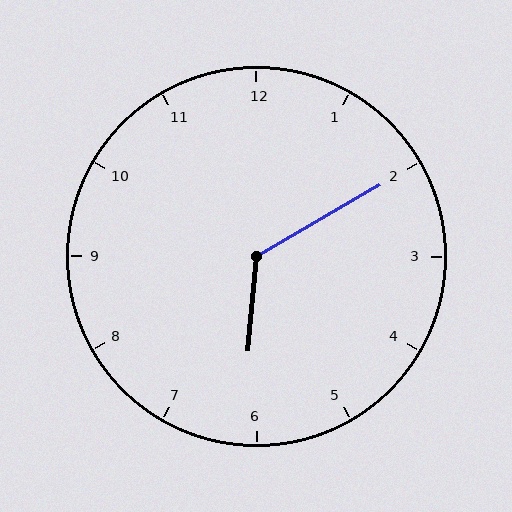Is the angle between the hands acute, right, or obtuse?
It is obtuse.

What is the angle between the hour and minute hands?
Approximately 125 degrees.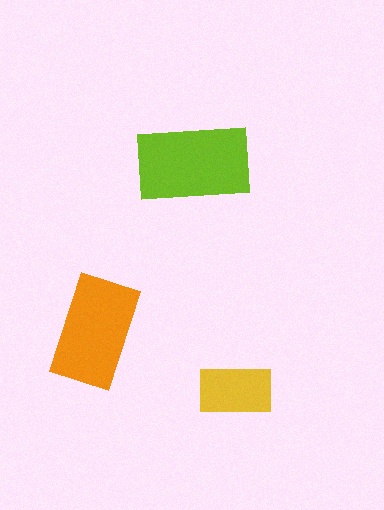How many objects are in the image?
There are 3 objects in the image.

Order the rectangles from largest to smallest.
the lime one, the orange one, the yellow one.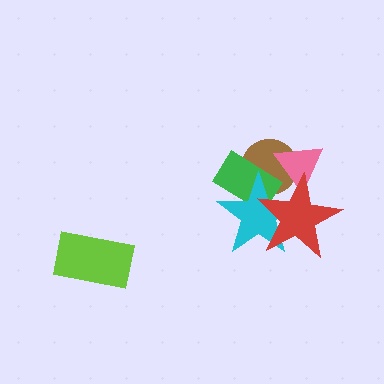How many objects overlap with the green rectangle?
3 objects overlap with the green rectangle.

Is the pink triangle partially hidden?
Yes, it is partially covered by another shape.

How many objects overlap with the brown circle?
4 objects overlap with the brown circle.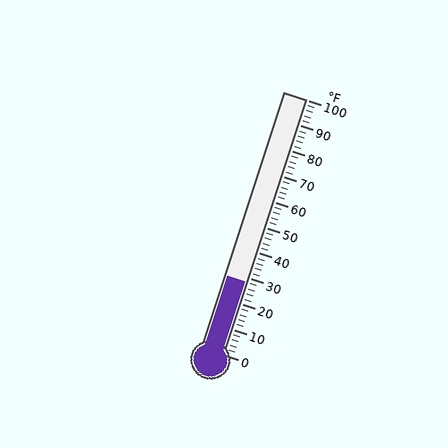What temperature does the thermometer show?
The thermometer shows approximately 28°F.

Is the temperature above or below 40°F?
The temperature is below 40°F.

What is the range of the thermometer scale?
The thermometer scale ranges from 0°F to 100°F.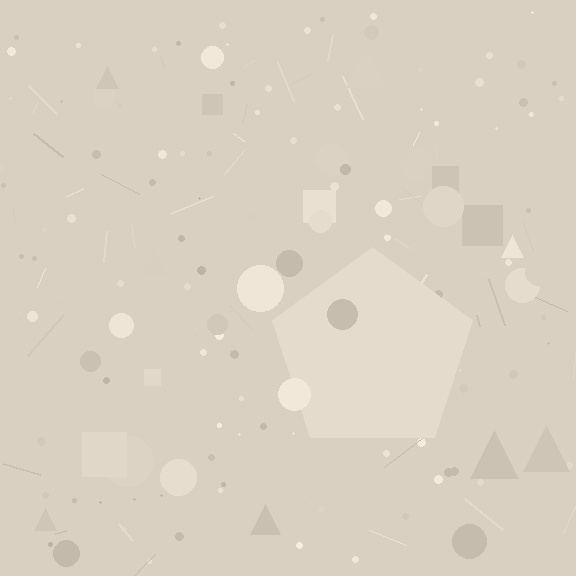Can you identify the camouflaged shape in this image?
The camouflaged shape is a pentagon.